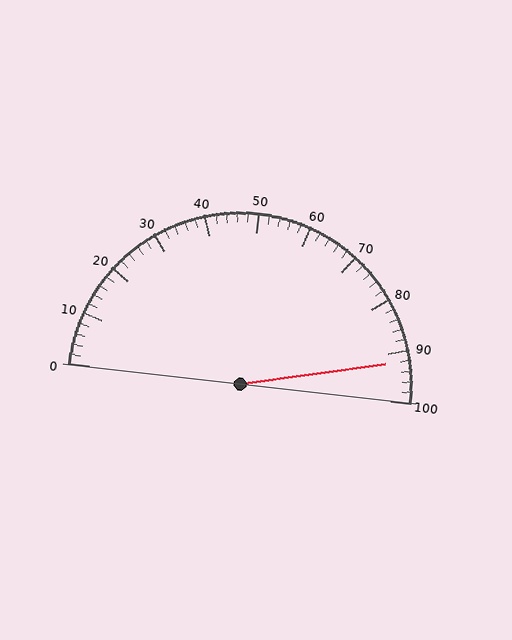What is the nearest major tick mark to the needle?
The nearest major tick mark is 90.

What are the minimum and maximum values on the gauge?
The gauge ranges from 0 to 100.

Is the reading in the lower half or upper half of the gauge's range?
The reading is in the upper half of the range (0 to 100).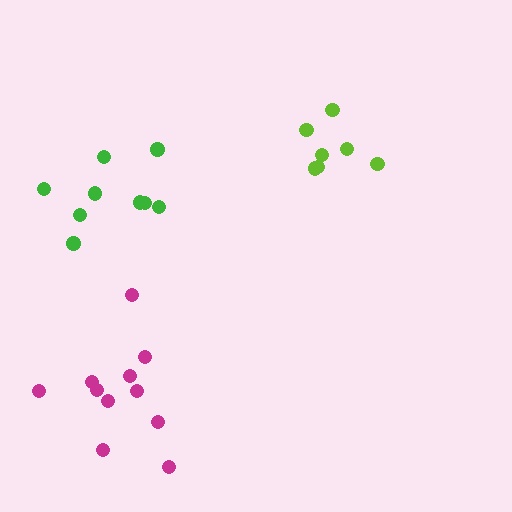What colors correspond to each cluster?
The clusters are colored: lime, magenta, green.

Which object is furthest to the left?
The green cluster is leftmost.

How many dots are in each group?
Group 1: 7 dots, Group 2: 11 dots, Group 3: 9 dots (27 total).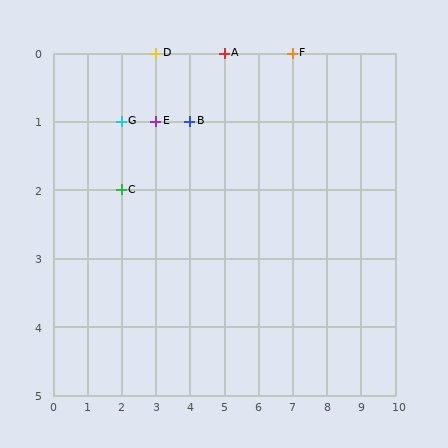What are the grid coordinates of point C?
Point C is at grid coordinates (2, 2).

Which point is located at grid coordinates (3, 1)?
Point E is at (3, 1).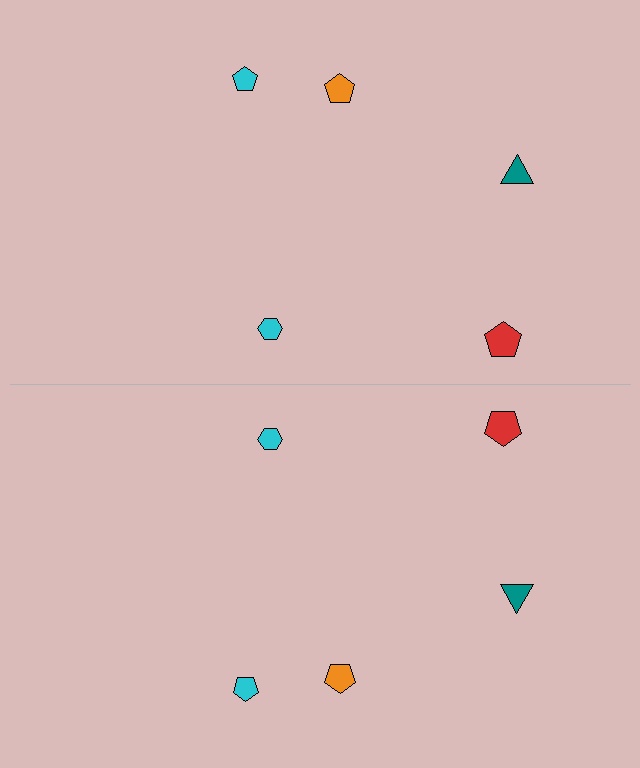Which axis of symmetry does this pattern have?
The pattern has a horizontal axis of symmetry running through the center of the image.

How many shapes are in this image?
There are 10 shapes in this image.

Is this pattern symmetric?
Yes, this pattern has bilateral (reflection) symmetry.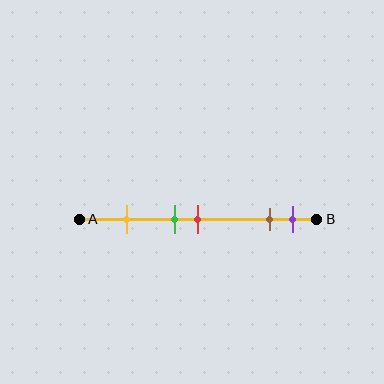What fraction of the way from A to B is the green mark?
The green mark is approximately 40% (0.4) of the way from A to B.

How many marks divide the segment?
There are 5 marks dividing the segment.